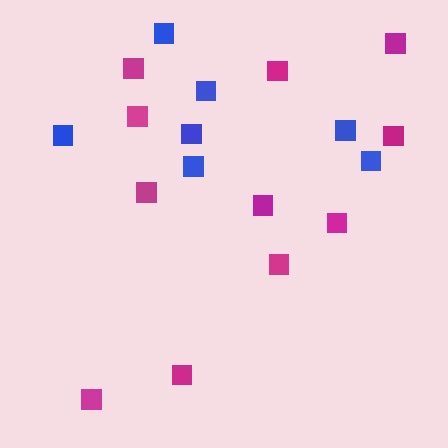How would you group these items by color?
There are 2 groups: one group of blue squares (7) and one group of magenta squares (11).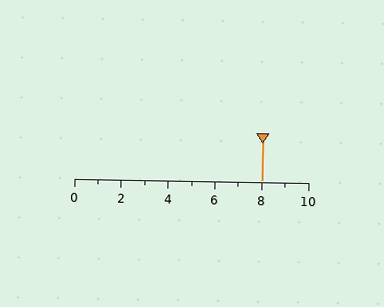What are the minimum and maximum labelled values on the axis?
The axis runs from 0 to 10.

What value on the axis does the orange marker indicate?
The marker indicates approximately 8.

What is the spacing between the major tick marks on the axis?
The major ticks are spaced 2 apart.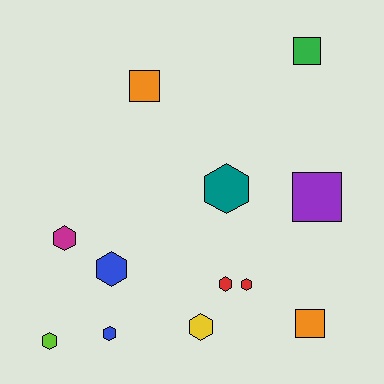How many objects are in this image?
There are 12 objects.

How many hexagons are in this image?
There are 8 hexagons.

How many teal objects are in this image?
There is 1 teal object.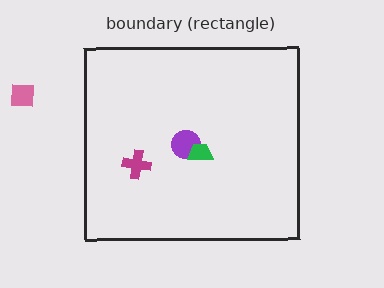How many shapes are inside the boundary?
3 inside, 1 outside.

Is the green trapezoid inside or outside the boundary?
Inside.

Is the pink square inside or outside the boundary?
Outside.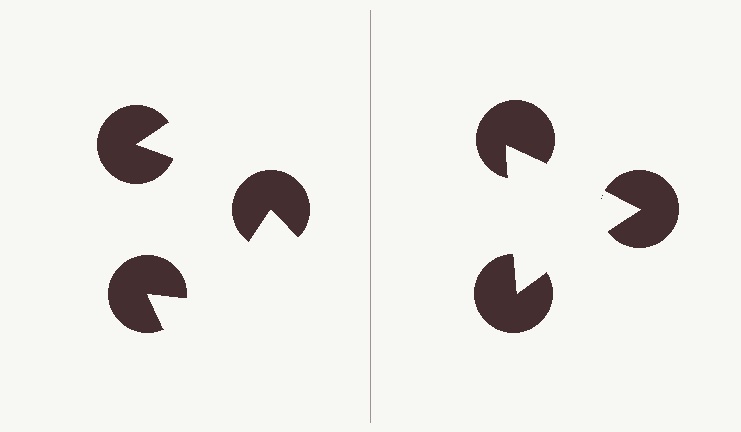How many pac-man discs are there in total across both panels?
6 — 3 on each side.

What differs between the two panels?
The pac-man discs are positioned identically on both sides; only the wedge orientations differ. On the right they align to a triangle; on the left they are misaligned.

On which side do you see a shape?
An illusory triangle appears on the right side. On the left side the wedge cuts are rotated, so no coherent shape forms.